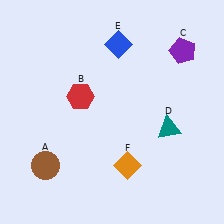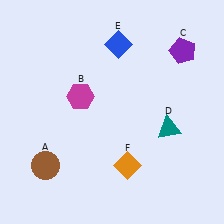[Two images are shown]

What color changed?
The hexagon (B) changed from red in Image 1 to magenta in Image 2.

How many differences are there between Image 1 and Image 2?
There is 1 difference between the two images.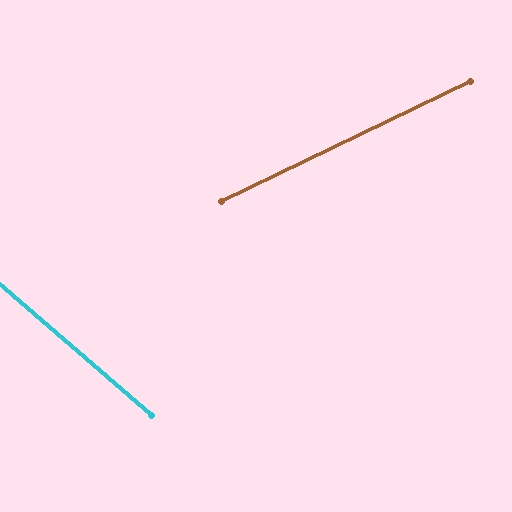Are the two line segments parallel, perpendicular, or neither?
Neither parallel nor perpendicular — they differ by about 66°.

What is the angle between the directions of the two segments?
Approximately 66 degrees.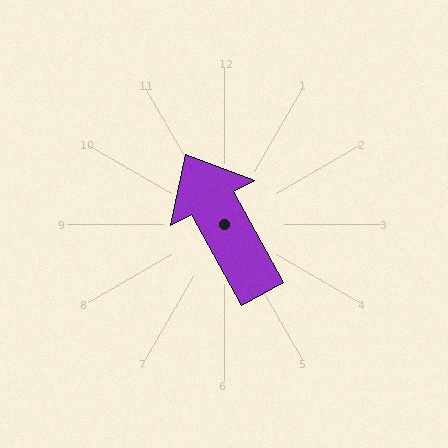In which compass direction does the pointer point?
Northwest.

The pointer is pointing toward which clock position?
Roughly 11 o'clock.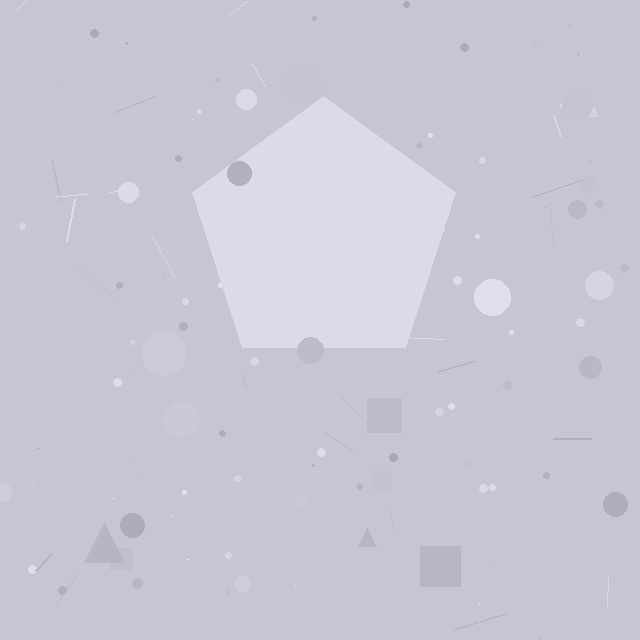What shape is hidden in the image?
A pentagon is hidden in the image.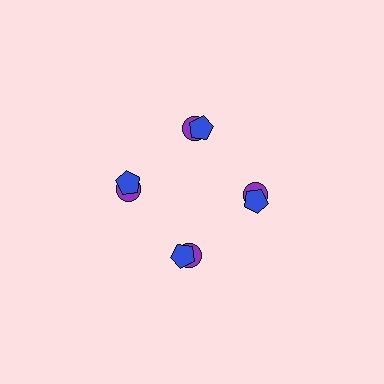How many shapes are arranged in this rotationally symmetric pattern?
There are 8 shapes, arranged in 4 groups of 2.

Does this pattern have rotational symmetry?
Yes, this pattern has 4-fold rotational symmetry. It looks the same after rotating 90 degrees around the center.